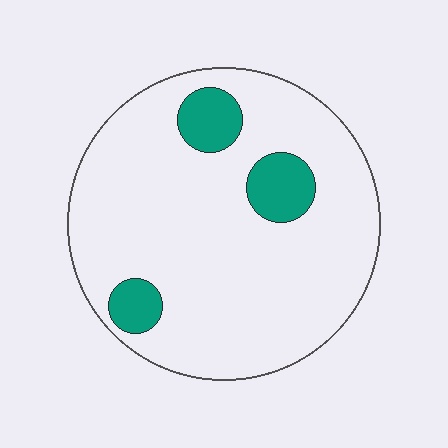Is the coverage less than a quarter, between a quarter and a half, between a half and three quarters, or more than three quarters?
Less than a quarter.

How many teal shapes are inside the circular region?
3.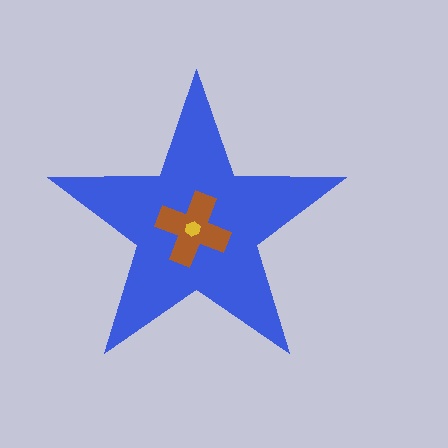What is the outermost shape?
The blue star.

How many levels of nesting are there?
3.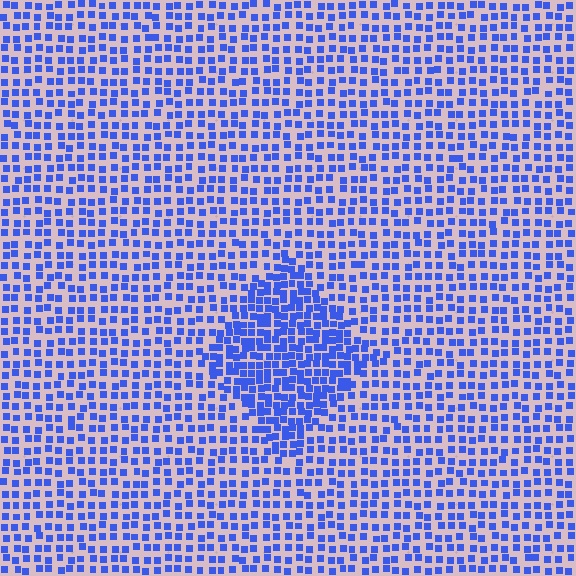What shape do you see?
I see a diamond.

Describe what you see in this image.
The image contains small blue elements arranged at two different densities. A diamond-shaped region is visible where the elements are more densely packed than the surrounding area.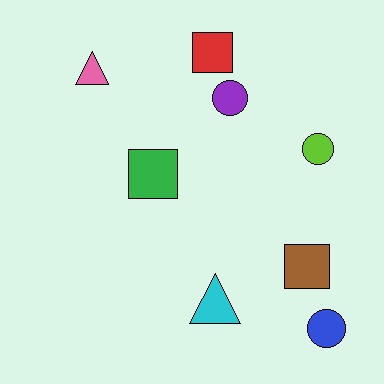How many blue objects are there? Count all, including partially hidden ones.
There is 1 blue object.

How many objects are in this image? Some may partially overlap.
There are 8 objects.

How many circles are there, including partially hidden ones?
There are 3 circles.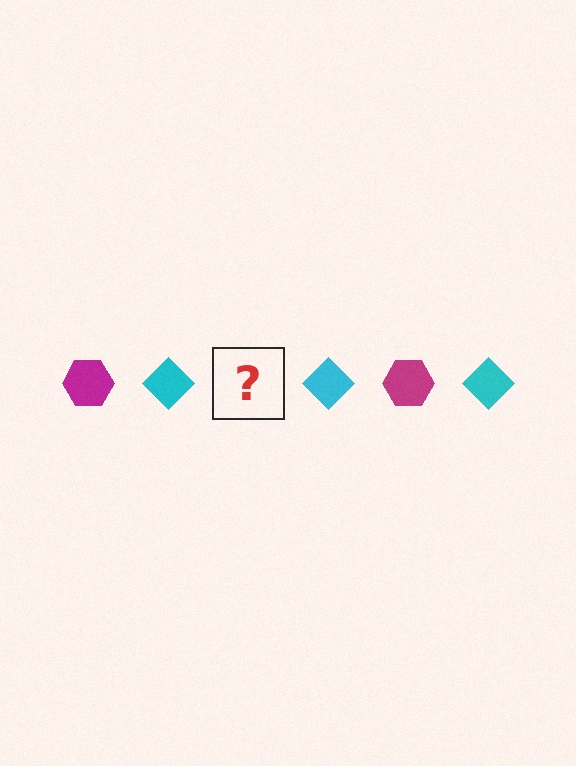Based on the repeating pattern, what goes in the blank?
The blank should be a magenta hexagon.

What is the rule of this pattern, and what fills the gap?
The rule is that the pattern alternates between magenta hexagon and cyan diamond. The gap should be filled with a magenta hexagon.